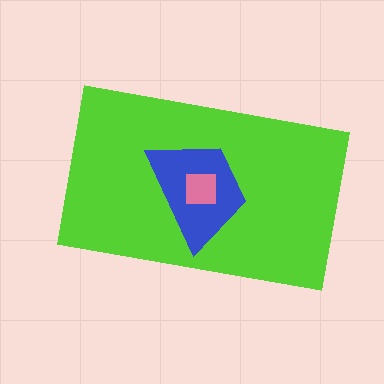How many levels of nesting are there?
3.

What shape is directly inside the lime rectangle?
The blue trapezoid.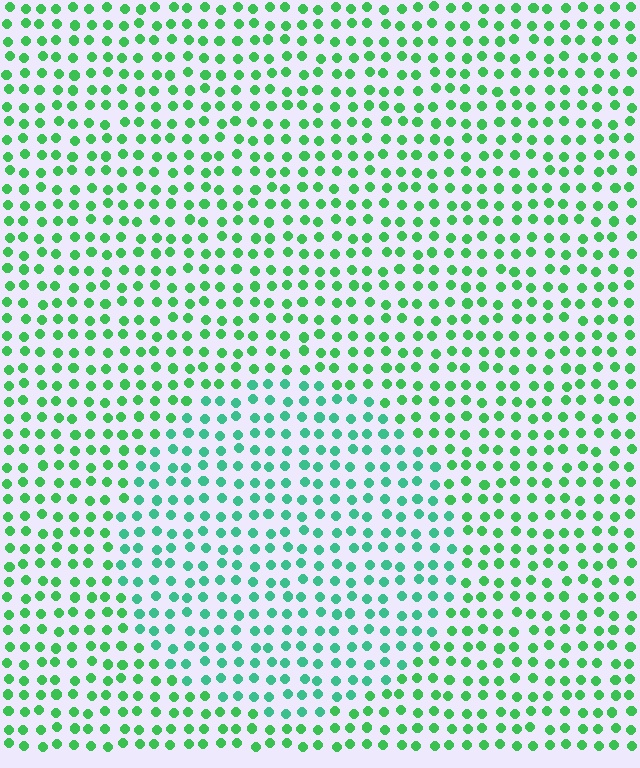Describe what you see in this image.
The image is filled with small green elements in a uniform arrangement. A circle-shaped region is visible where the elements are tinted to a slightly different hue, forming a subtle color boundary.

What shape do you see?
I see a circle.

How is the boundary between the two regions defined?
The boundary is defined purely by a slight shift in hue (about 27 degrees). Spacing, size, and orientation are identical on both sides.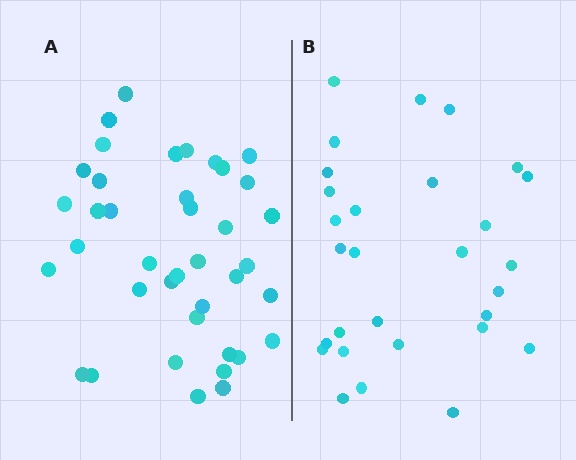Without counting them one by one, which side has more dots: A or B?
Region A (the left region) has more dots.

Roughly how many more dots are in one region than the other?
Region A has roughly 10 or so more dots than region B.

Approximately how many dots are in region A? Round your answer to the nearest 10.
About 40 dots. (The exact count is 39, which rounds to 40.)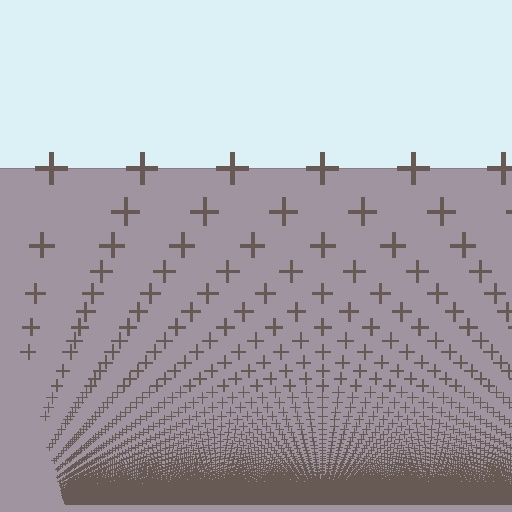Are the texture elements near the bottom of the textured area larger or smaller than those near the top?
Smaller. The gradient is inverted — elements near the bottom are smaller and denser.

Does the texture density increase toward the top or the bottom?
Density increases toward the bottom.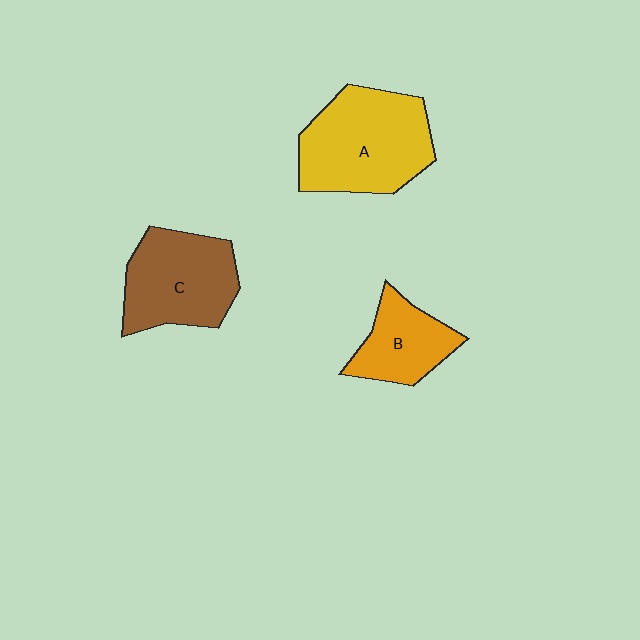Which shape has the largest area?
Shape A (yellow).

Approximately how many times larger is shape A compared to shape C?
Approximately 1.2 times.